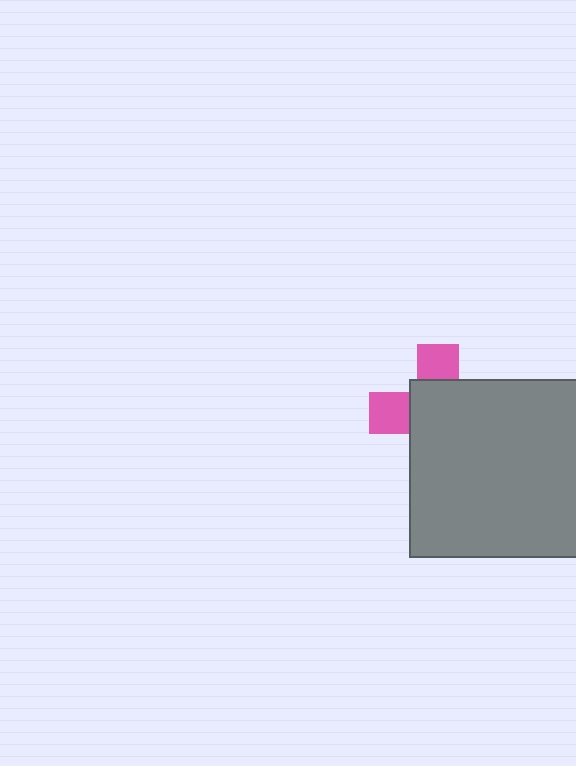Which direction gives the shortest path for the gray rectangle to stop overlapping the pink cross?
Moving toward the lower-right gives the shortest separation.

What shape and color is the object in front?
The object in front is a gray rectangle.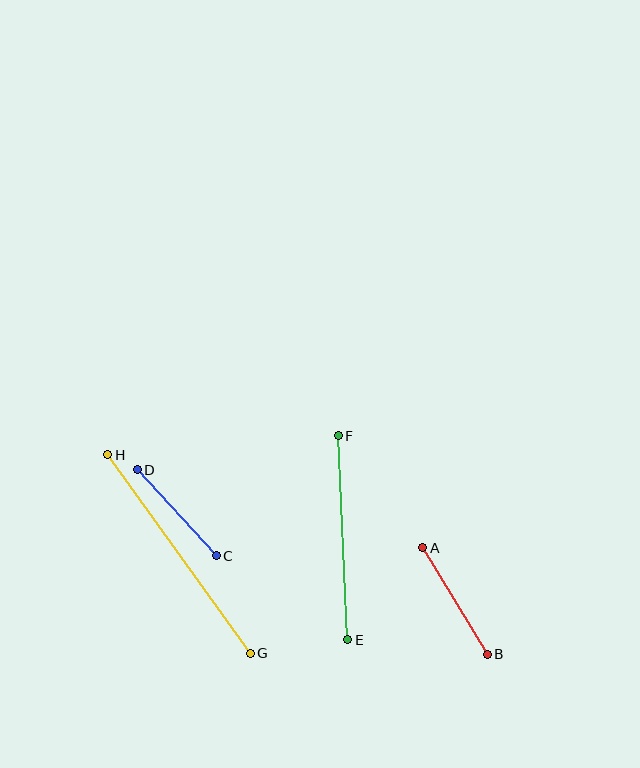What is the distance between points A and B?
The distance is approximately 124 pixels.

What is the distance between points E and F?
The distance is approximately 204 pixels.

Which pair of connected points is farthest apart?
Points G and H are farthest apart.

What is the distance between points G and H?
The distance is approximately 244 pixels.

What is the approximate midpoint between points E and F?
The midpoint is at approximately (343, 538) pixels.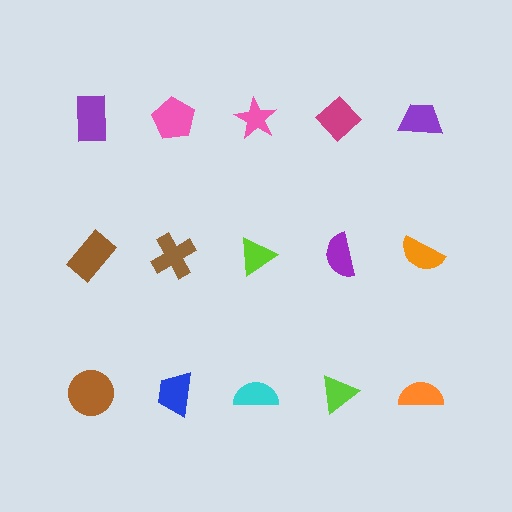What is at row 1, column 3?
A pink star.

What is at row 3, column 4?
A lime triangle.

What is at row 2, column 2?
A brown cross.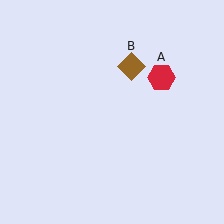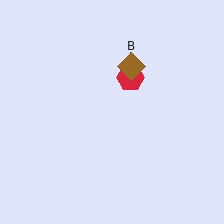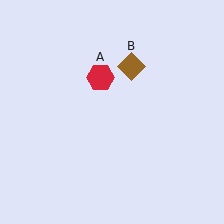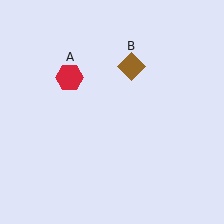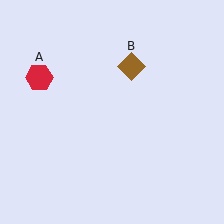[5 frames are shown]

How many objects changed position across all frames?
1 object changed position: red hexagon (object A).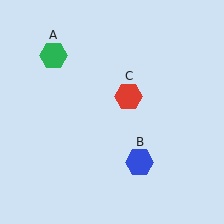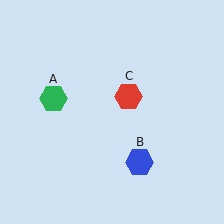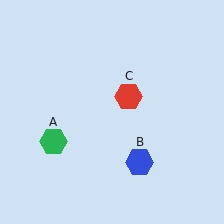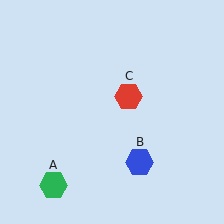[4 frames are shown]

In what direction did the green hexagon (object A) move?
The green hexagon (object A) moved down.